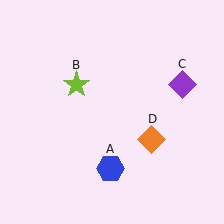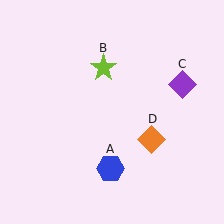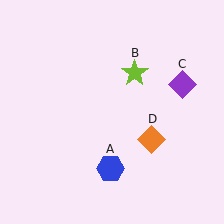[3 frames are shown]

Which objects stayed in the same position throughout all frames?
Blue hexagon (object A) and purple diamond (object C) and orange diamond (object D) remained stationary.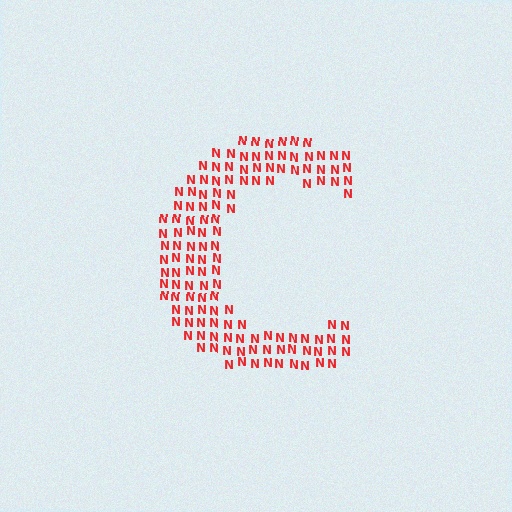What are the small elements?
The small elements are letter N's.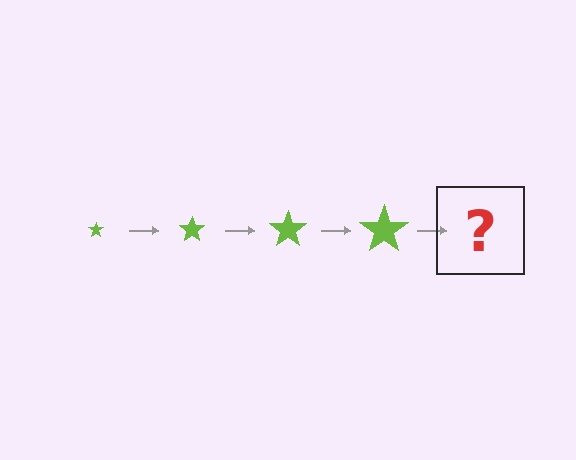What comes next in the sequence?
The next element should be a lime star, larger than the previous one.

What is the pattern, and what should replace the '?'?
The pattern is that the star gets progressively larger each step. The '?' should be a lime star, larger than the previous one.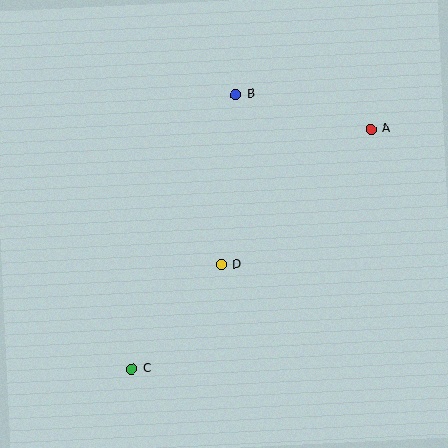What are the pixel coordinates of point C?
Point C is at (132, 369).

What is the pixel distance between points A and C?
The distance between A and C is 338 pixels.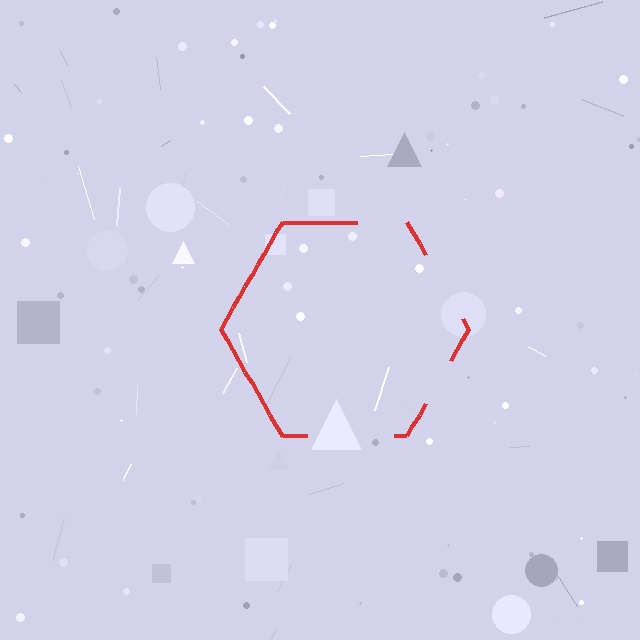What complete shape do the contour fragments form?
The contour fragments form a hexagon.